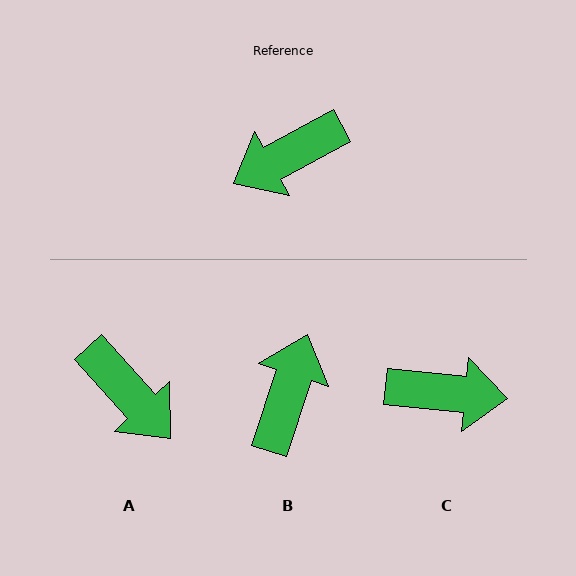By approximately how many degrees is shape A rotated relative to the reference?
Approximately 104 degrees counter-clockwise.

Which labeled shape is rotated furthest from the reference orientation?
C, about 146 degrees away.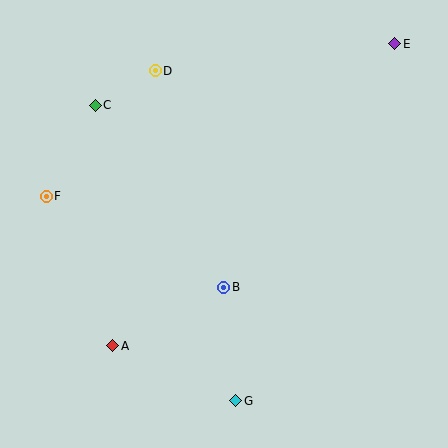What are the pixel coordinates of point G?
Point G is at (236, 401).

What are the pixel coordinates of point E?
Point E is at (395, 44).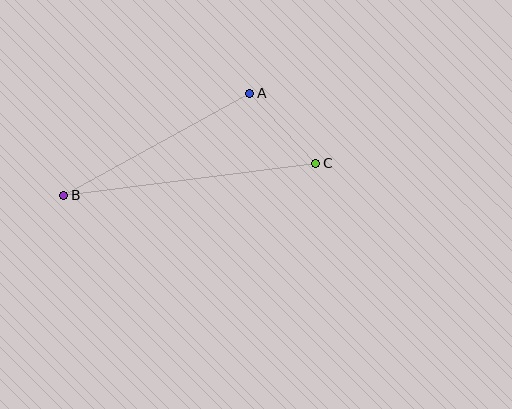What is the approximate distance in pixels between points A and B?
The distance between A and B is approximately 212 pixels.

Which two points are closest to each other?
Points A and C are closest to each other.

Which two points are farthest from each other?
Points B and C are farthest from each other.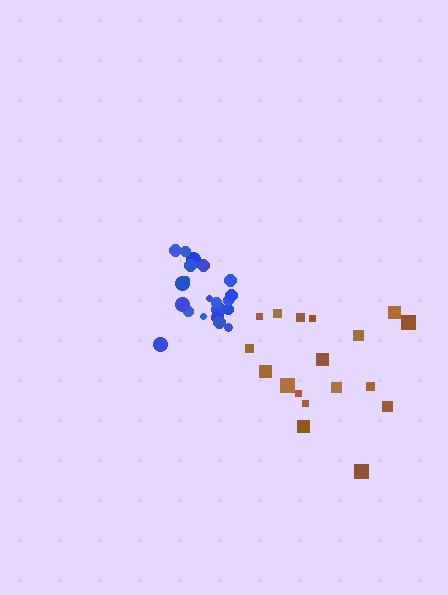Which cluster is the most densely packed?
Blue.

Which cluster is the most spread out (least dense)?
Brown.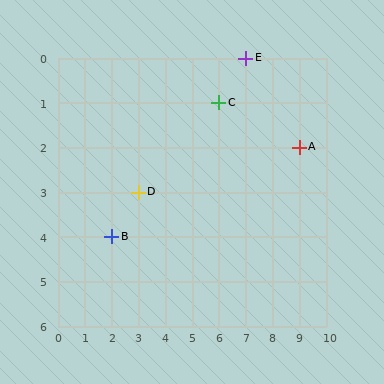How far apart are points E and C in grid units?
Points E and C are 1 column and 1 row apart (about 1.4 grid units diagonally).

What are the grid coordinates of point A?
Point A is at grid coordinates (9, 2).